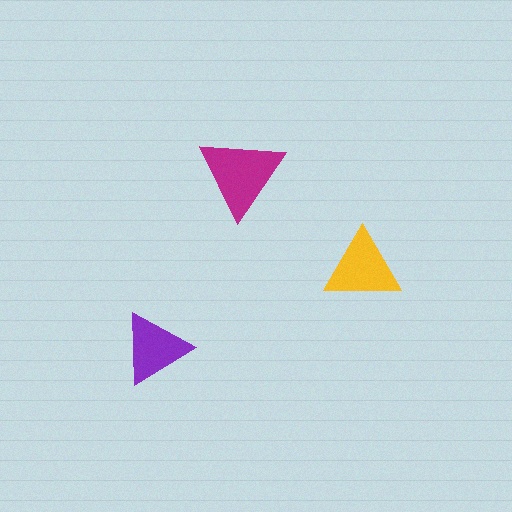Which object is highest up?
The magenta triangle is topmost.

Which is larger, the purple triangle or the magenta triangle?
The magenta one.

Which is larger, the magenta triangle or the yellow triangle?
The magenta one.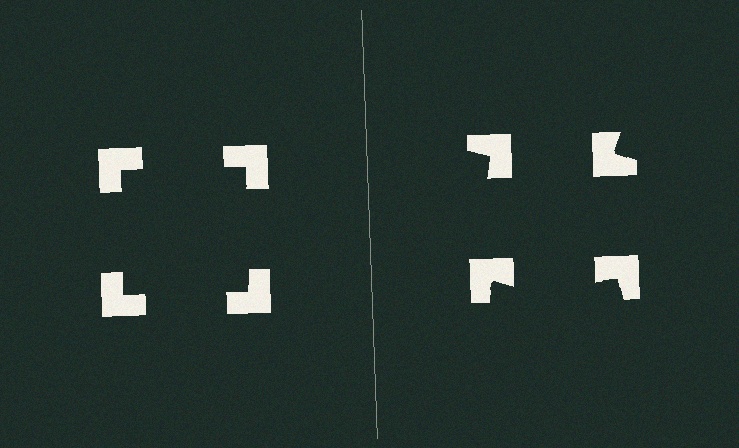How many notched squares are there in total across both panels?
8 — 4 on each side.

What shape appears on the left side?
An illusory square.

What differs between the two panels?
The notched squares are positioned identically on both sides; only the wedge orientations differ. On the left they align to a square; on the right they are misaligned.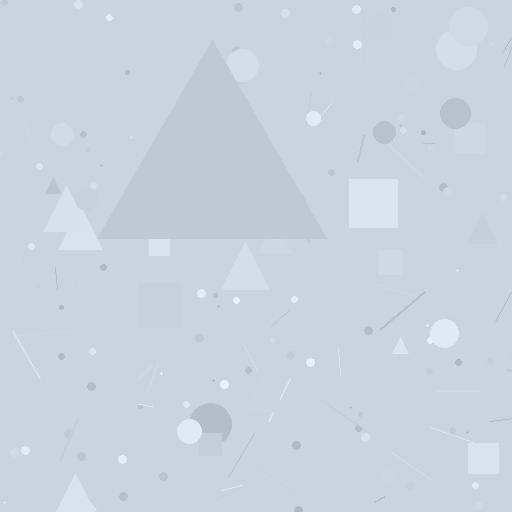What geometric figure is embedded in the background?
A triangle is embedded in the background.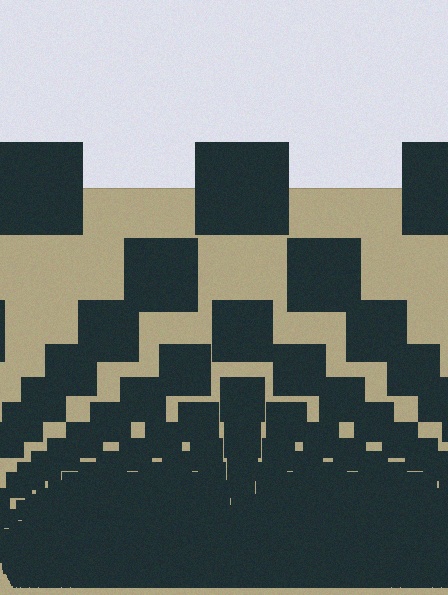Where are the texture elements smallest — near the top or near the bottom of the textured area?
Near the bottom.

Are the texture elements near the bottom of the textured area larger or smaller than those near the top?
Smaller. The gradient is inverted — elements near the bottom are smaller and denser.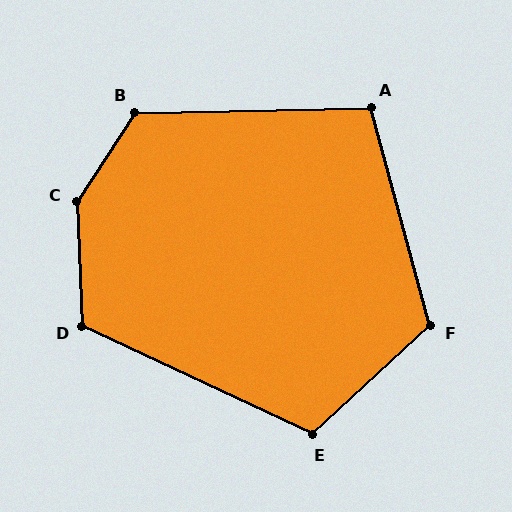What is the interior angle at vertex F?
Approximately 118 degrees (obtuse).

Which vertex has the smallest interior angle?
A, at approximately 104 degrees.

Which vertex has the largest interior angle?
C, at approximately 144 degrees.